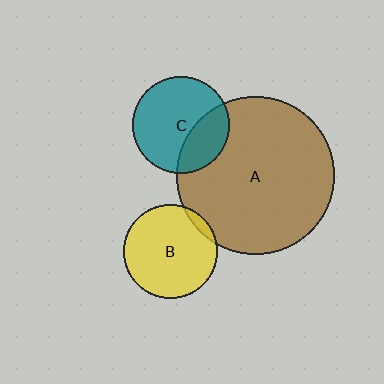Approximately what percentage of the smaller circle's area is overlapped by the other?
Approximately 30%.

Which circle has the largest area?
Circle A (brown).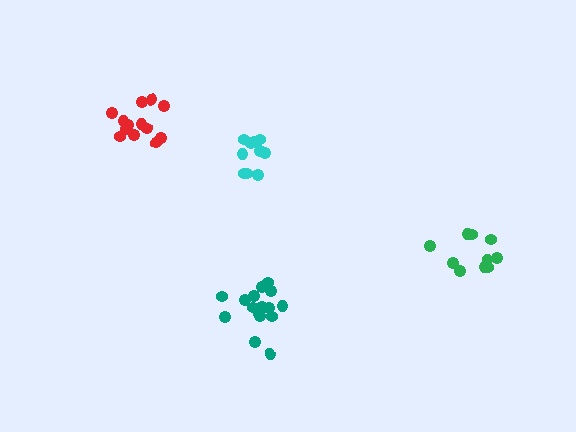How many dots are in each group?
Group 1: 13 dots, Group 2: 10 dots, Group 3: 10 dots, Group 4: 16 dots (49 total).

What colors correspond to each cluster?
The clusters are colored: red, green, cyan, teal.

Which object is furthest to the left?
The red cluster is leftmost.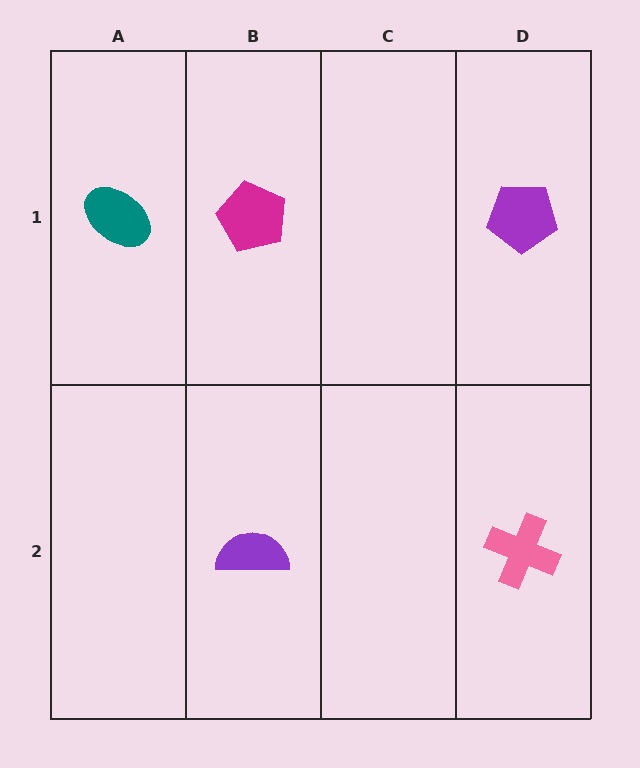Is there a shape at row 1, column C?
No, that cell is empty.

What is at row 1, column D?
A purple pentagon.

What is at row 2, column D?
A pink cross.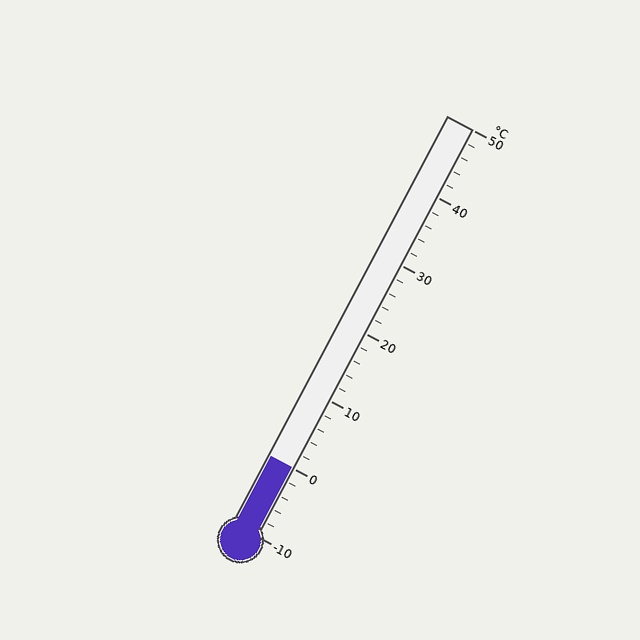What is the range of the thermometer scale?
The thermometer scale ranges from -10°C to 50°C.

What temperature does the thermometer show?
The thermometer shows approximately 0°C.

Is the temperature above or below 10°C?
The temperature is below 10°C.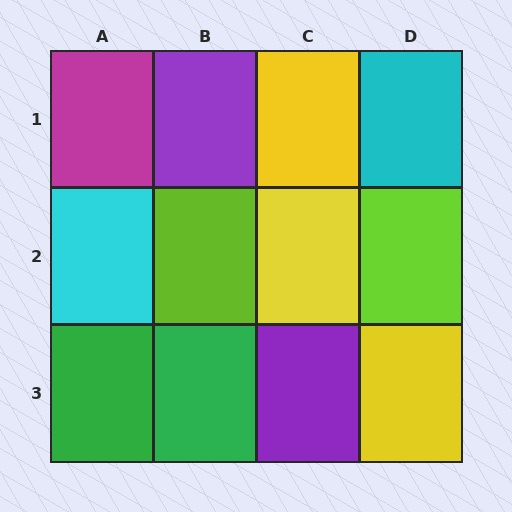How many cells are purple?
2 cells are purple.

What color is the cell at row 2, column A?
Cyan.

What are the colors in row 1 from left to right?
Magenta, purple, yellow, cyan.